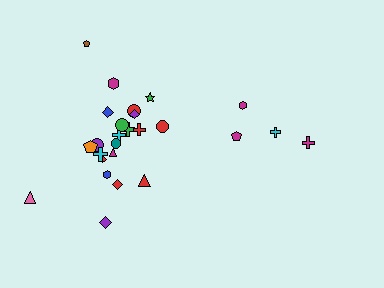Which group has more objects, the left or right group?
The left group.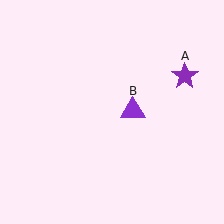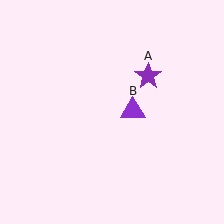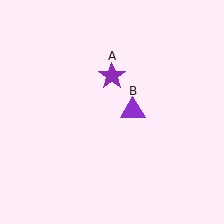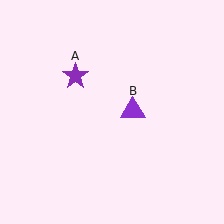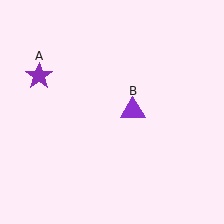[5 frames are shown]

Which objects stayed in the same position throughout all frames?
Purple triangle (object B) remained stationary.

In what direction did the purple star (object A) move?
The purple star (object A) moved left.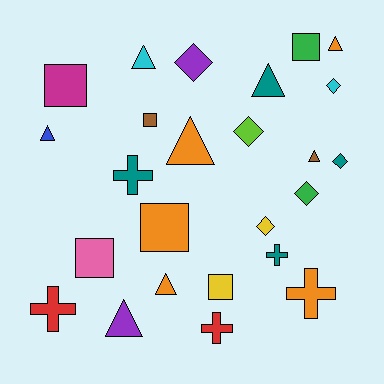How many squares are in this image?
There are 6 squares.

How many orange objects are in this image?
There are 5 orange objects.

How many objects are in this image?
There are 25 objects.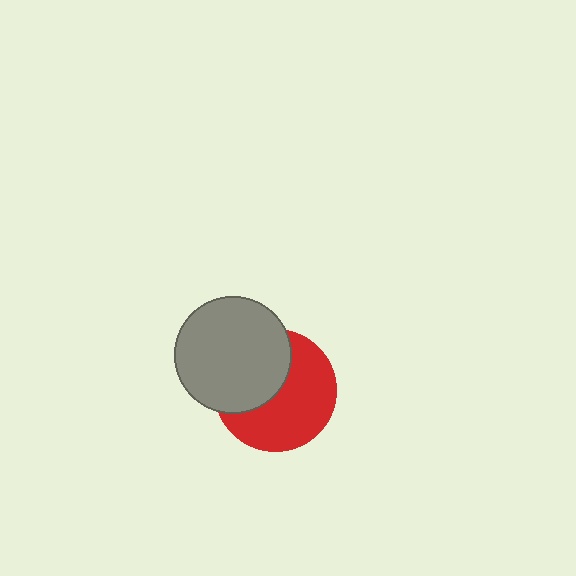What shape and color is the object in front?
The object in front is a gray circle.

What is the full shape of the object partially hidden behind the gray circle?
The partially hidden object is a red circle.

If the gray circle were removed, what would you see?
You would see the complete red circle.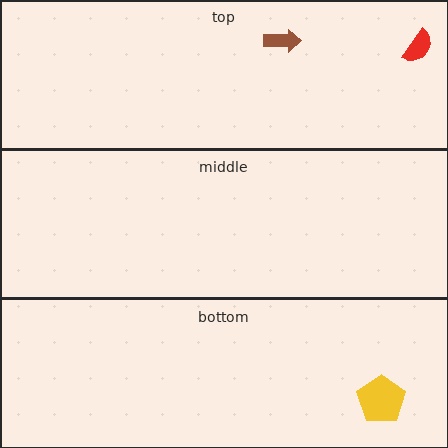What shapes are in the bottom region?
The yellow pentagon.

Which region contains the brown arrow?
The top region.